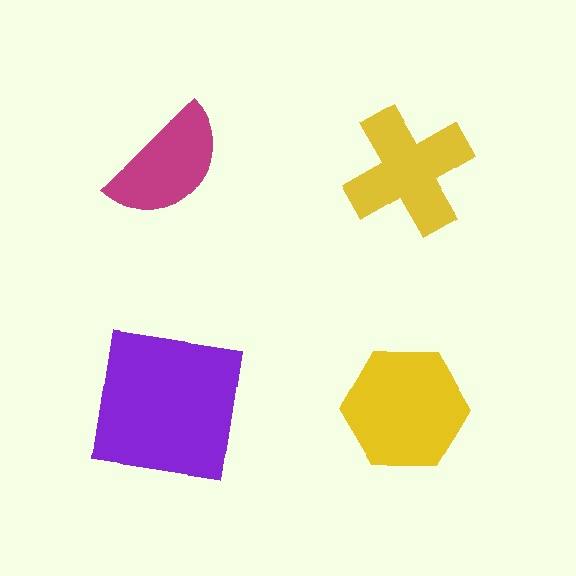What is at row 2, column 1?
A purple square.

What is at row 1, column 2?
A yellow cross.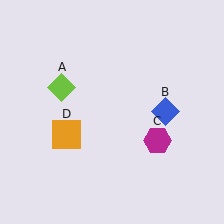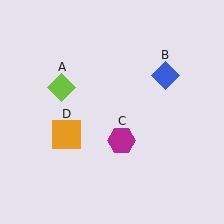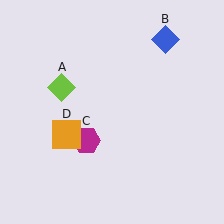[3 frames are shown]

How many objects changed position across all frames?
2 objects changed position: blue diamond (object B), magenta hexagon (object C).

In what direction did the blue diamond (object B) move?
The blue diamond (object B) moved up.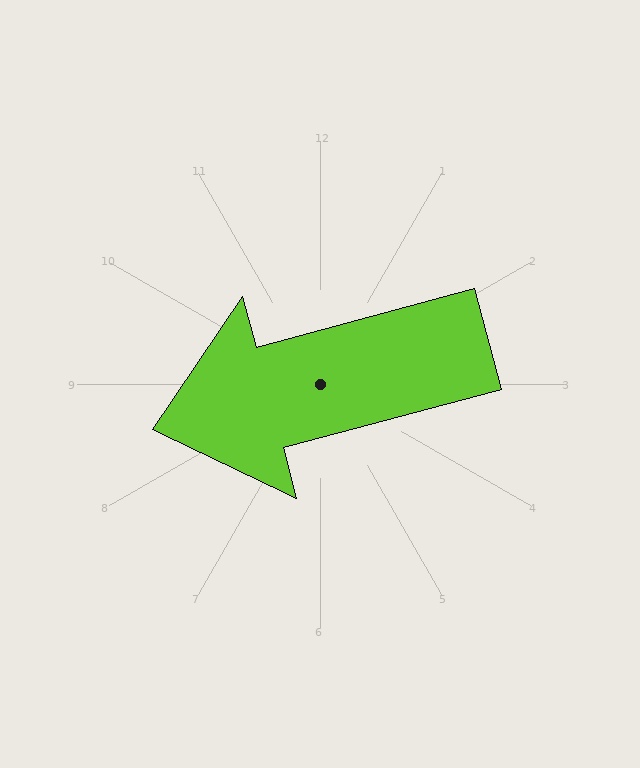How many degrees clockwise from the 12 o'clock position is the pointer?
Approximately 255 degrees.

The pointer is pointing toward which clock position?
Roughly 8 o'clock.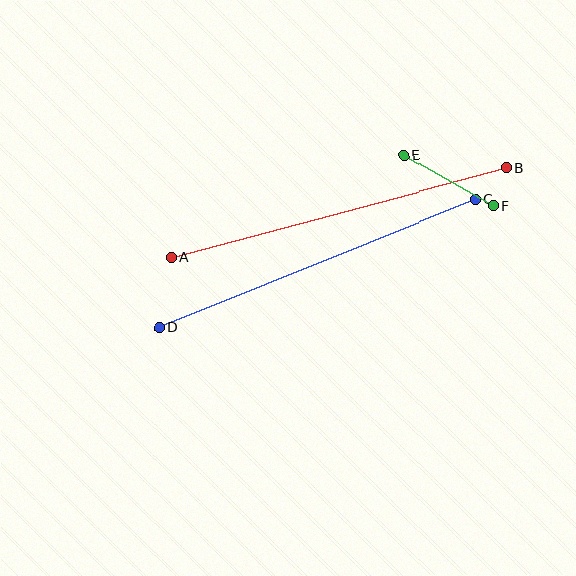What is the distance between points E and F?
The distance is approximately 103 pixels.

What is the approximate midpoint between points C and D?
The midpoint is at approximately (317, 264) pixels.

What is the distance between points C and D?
The distance is approximately 341 pixels.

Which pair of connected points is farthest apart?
Points A and B are farthest apart.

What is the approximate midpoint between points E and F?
The midpoint is at approximately (448, 180) pixels.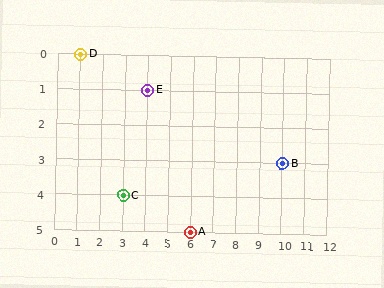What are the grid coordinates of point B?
Point B is at grid coordinates (10, 3).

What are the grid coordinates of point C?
Point C is at grid coordinates (3, 4).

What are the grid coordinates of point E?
Point E is at grid coordinates (4, 1).